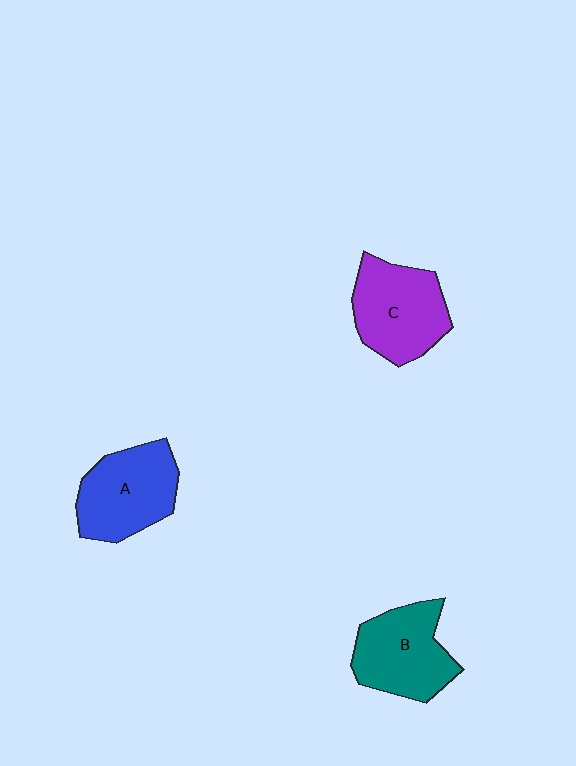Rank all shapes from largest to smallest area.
From largest to smallest: C (purple), A (blue), B (teal).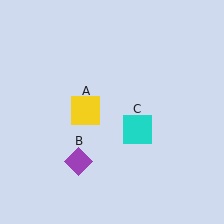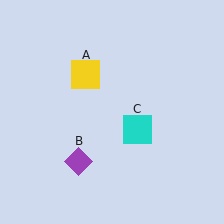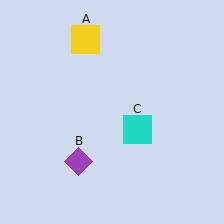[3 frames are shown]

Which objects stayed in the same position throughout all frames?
Purple diamond (object B) and cyan square (object C) remained stationary.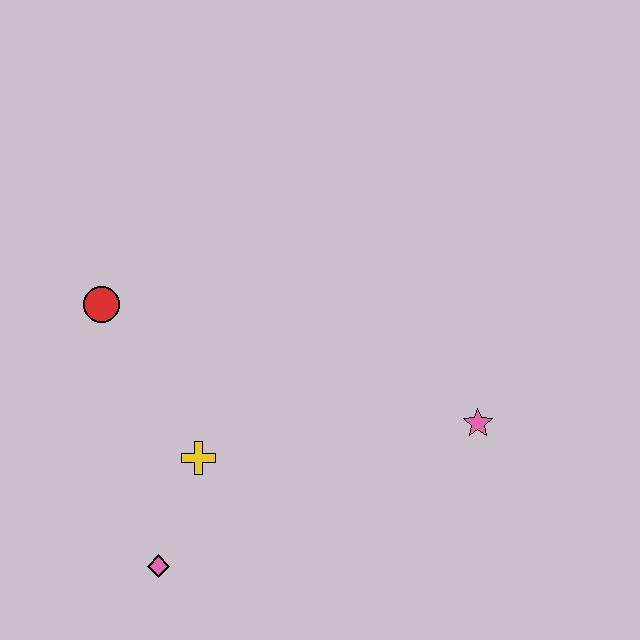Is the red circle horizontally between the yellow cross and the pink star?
No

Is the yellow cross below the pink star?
Yes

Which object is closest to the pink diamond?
The yellow cross is closest to the pink diamond.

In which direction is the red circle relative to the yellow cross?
The red circle is above the yellow cross.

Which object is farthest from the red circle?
The pink star is farthest from the red circle.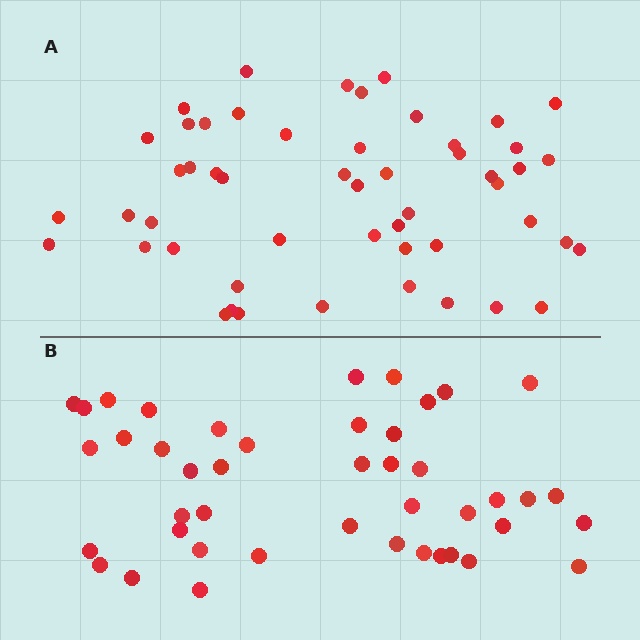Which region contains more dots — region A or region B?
Region A (the top region) has more dots.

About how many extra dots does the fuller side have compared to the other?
Region A has roughly 8 or so more dots than region B.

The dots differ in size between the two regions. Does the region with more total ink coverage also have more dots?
No. Region B has more total ink coverage because its dots are larger, but region A actually contains more individual dots. Total area can be misleading — the number of items is what matters here.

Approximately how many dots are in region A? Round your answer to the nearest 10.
About 50 dots. (The exact count is 52, which rounds to 50.)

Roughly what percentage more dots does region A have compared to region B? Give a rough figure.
About 20% more.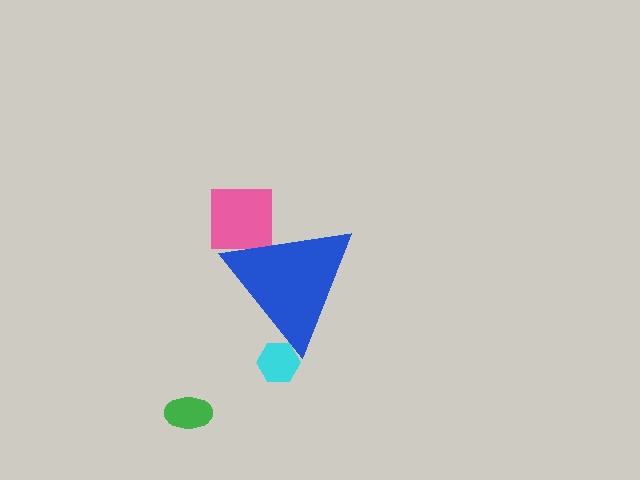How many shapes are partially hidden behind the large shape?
2 shapes are partially hidden.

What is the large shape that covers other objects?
A blue triangle.